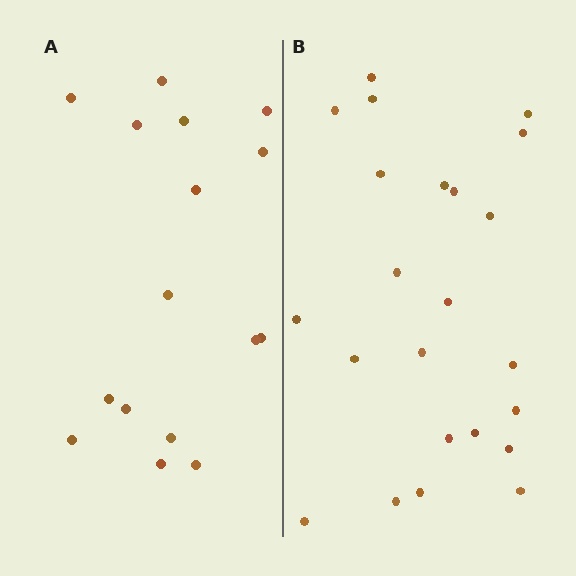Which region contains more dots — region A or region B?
Region B (the right region) has more dots.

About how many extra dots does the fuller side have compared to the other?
Region B has roughly 8 or so more dots than region A.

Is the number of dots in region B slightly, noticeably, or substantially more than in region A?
Region B has noticeably more, but not dramatically so. The ratio is roughly 1.4 to 1.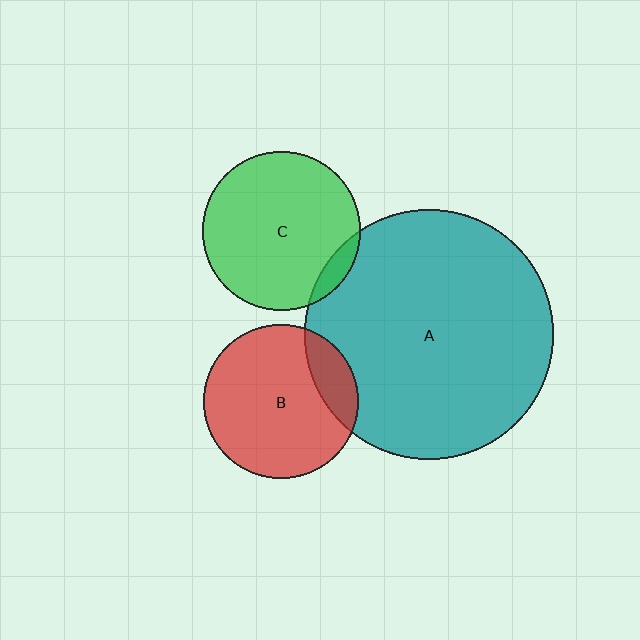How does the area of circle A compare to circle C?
Approximately 2.5 times.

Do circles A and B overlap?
Yes.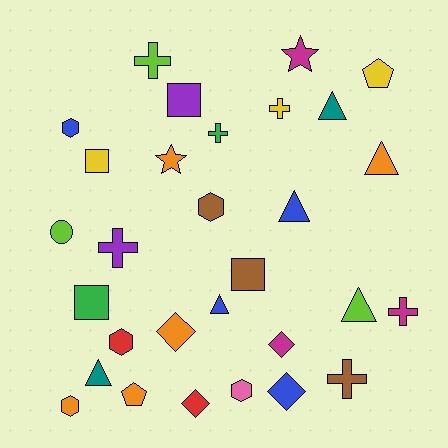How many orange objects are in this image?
There are 5 orange objects.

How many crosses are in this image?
There are 6 crosses.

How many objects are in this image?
There are 30 objects.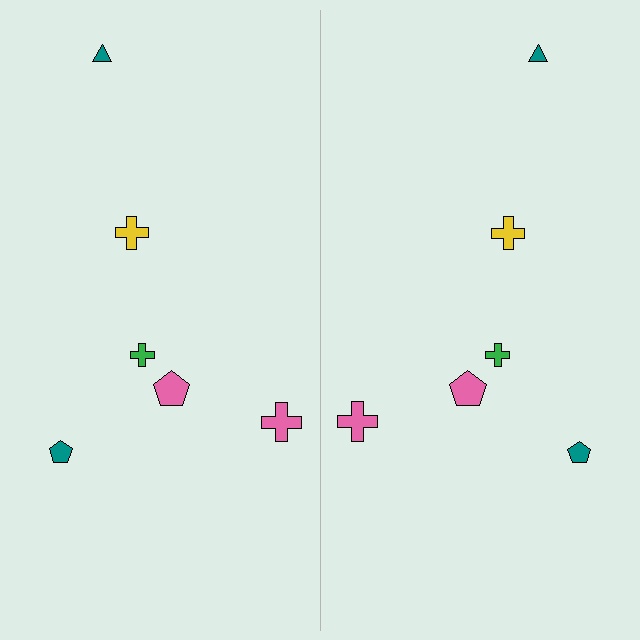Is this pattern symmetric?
Yes, this pattern has bilateral (reflection) symmetry.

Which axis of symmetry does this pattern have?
The pattern has a vertical axis of symmetry running through the center of the image.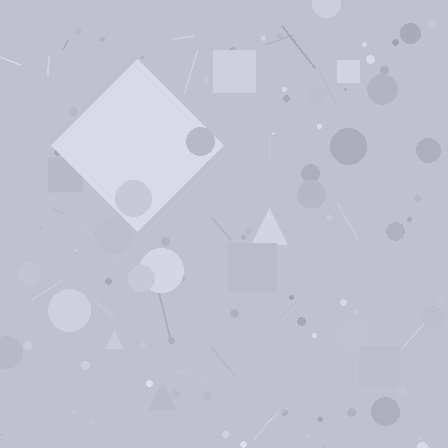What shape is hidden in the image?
A diamond is hidden in the image.